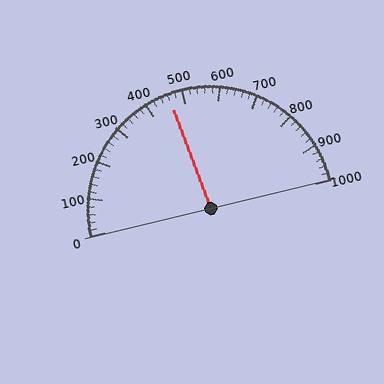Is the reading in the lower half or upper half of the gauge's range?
The reading is in the lower half of the range (0 to 1000).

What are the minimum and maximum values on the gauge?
The gauge ranges from 0 to 1000.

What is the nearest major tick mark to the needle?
The nearest major tick mark is 500.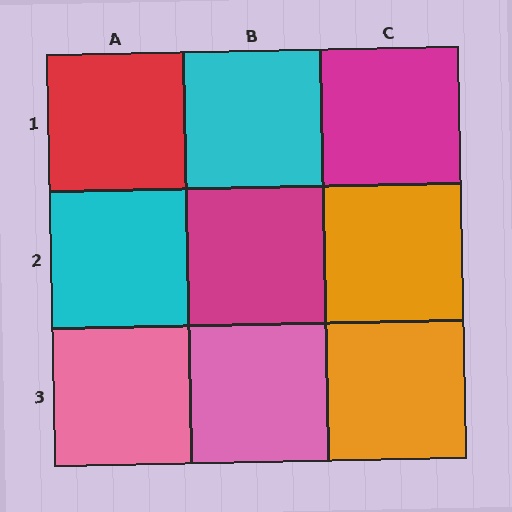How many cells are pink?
2 cells are pink.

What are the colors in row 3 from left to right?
Pink, pink, orange.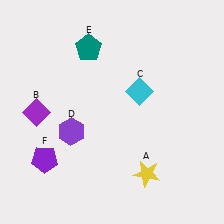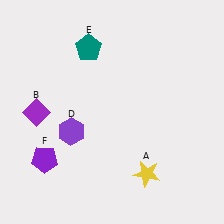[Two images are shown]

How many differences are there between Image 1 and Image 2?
There is 1 difference between the two images.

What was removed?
The cyan diamond (C) was removed in Image 2.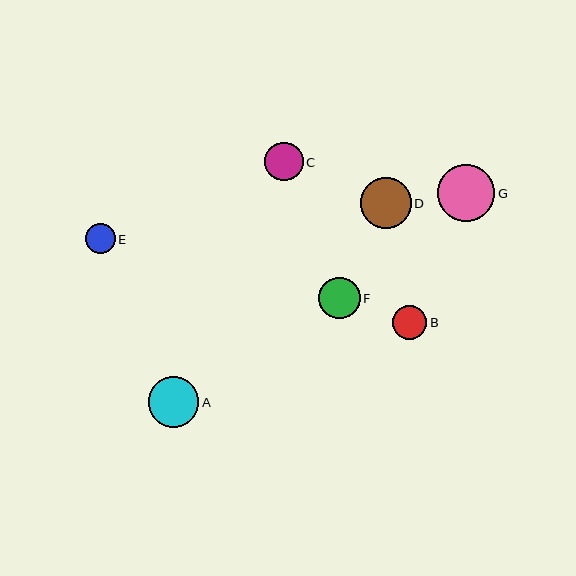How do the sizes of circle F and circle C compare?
Circle F and circle C are approximately the same size.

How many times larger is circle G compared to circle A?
Circle G is approximately 1.1 times the size of circle A.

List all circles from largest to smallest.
From largest to smallest: G, A, D, F, C, B, E.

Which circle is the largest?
Circle G is the largest with a size of approximately 57 pixels.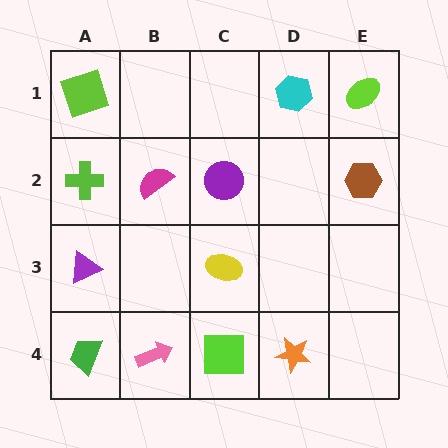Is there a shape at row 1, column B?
No, that cell is empty.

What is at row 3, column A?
A purple triangle.